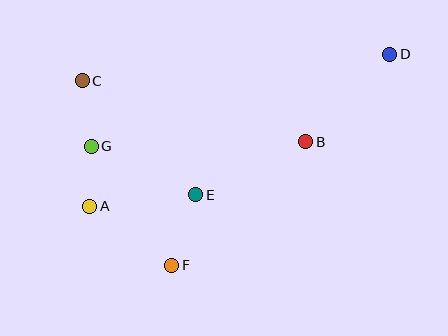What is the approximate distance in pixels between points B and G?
The distance between B and G is approximately 215 pixels.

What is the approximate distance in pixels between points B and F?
The distance between B and F is approximately 182 pixels.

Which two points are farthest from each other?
Points A and D are farthest from each other.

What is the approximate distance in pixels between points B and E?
The distance between B and E is approximately 122 pixels.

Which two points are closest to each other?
Points A and G are closest to each other.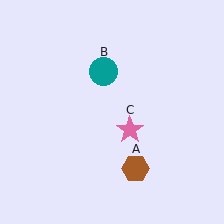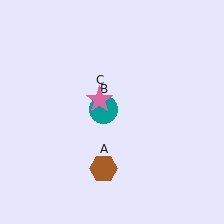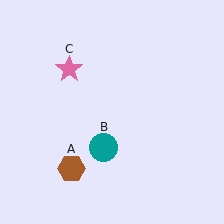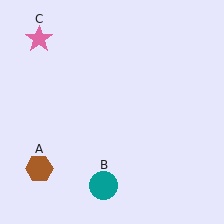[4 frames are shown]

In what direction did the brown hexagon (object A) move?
The brown hexagon (object A) moved left.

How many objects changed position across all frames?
3 objects changed position: brown hexagon (object A), teal circle (object B), pink star (object C).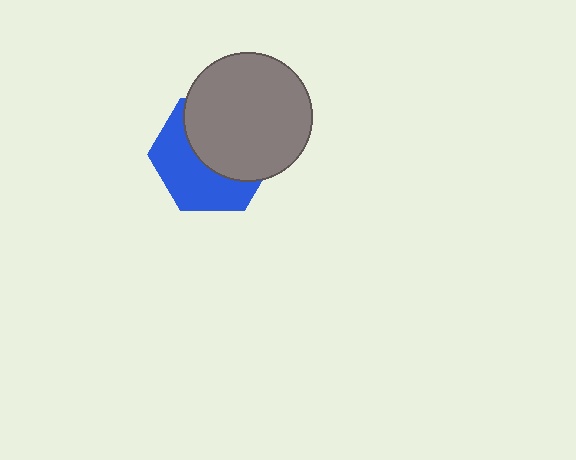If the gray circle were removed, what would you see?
You would see the complete blue hexagon.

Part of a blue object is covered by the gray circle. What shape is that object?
It is a hexagon.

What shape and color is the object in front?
The object in front is a gray circle.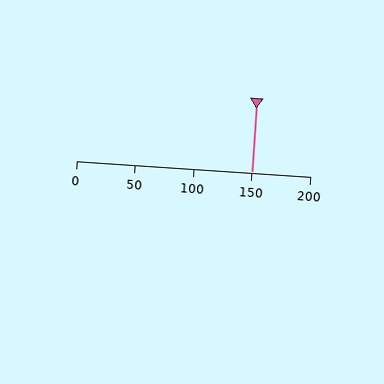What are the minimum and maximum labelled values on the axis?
The axis runs from 0 to 200.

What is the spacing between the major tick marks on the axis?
The major ticks are spaced 50 apart.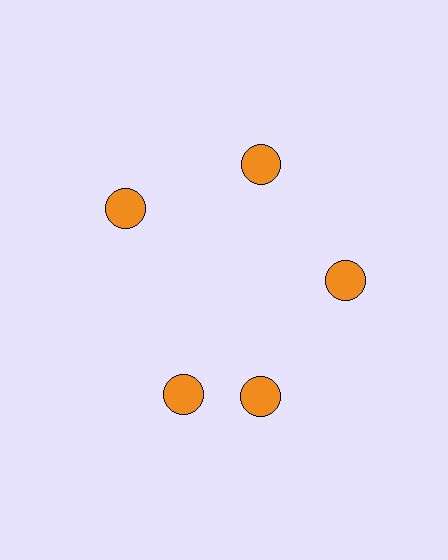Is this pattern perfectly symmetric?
No. The 5 orange circles are arranged in a ring, but one element near the 8 o'clock position is rotated out of alignment along the ring, breaking the 5-fold rotational symmetry.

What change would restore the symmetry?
The symmetry would be restored by rotating it back into even spacing with its neighbors so that all 5 circles sit at equal angles and equal distance from the center.